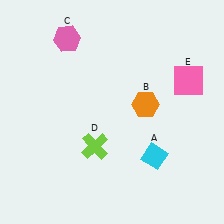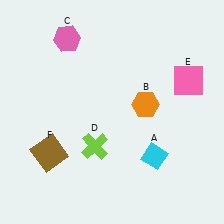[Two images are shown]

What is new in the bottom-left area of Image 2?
A brown square (F) was added in the bottom-left area of Image 2.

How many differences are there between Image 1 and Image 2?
There is 1 difference between the two images.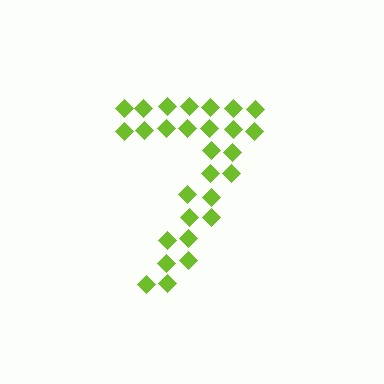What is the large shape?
The large shape is the digit 7.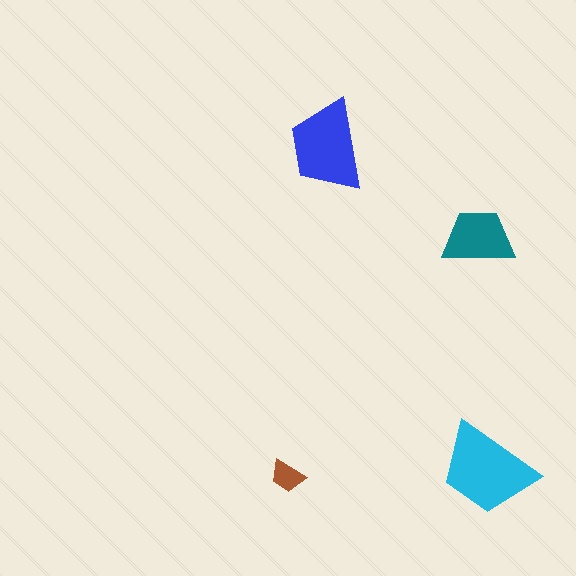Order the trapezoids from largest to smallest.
the cyan one, the blue one, the teal one, the brown one.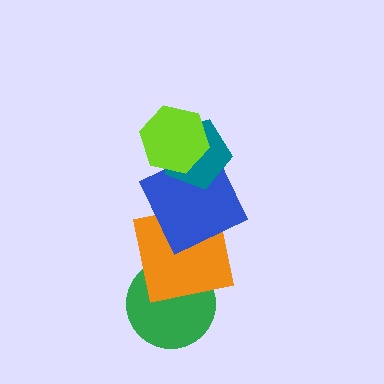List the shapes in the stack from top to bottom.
From top to bottom: the lime hexagon, the teal pentagon, the blue square, the orange square, the green circle.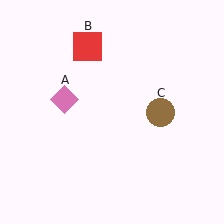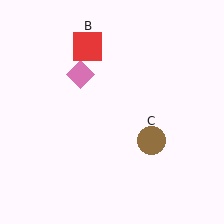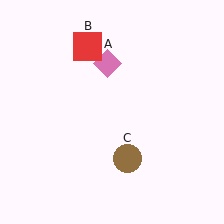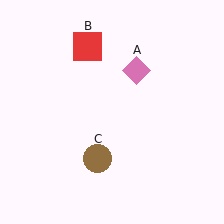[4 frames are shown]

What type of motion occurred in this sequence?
The pink diamond (object A), brown circle (object C) rotated clockwise around the center of the scene.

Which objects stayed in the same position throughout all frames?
Red square (object B) remained stationary.